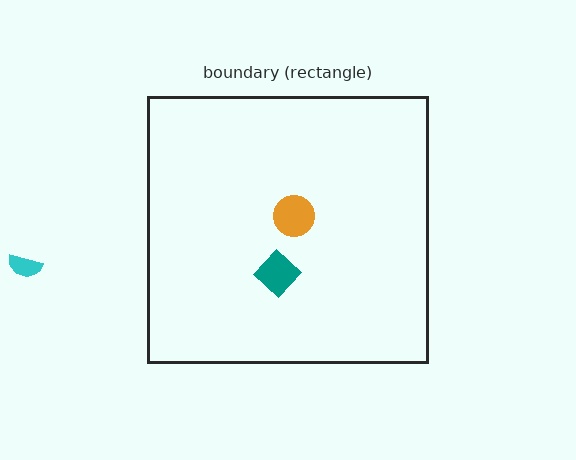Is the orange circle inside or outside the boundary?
Inside.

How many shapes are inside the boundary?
2 inside, 1 outside.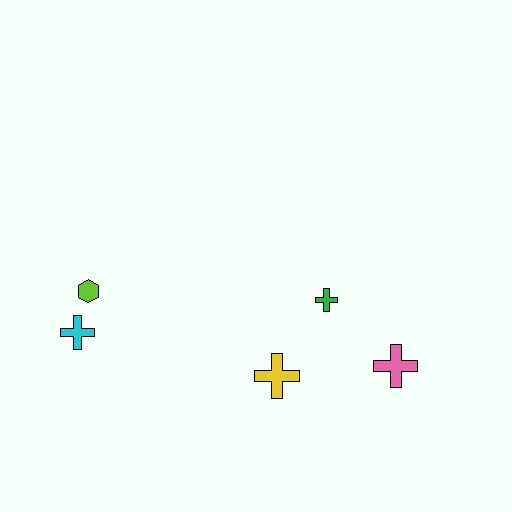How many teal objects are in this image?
There are no teal objects.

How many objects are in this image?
There are 5 objects.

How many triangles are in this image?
There are no triangles.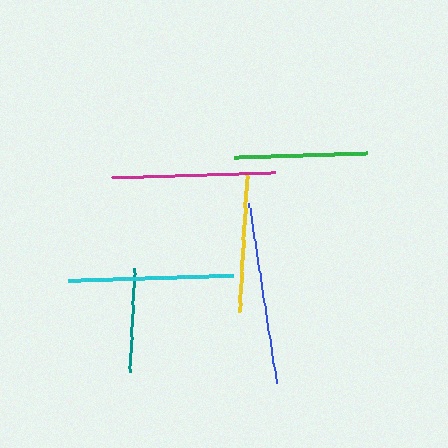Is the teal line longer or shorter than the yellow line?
The yellow line is longer than the teal line.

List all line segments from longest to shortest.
From longest to shortest: blue, cyan, magenta, yellow, green, teal.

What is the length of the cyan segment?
The cyan segment is approximately 166 pixels long.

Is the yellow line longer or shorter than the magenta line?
The magenta line is longer than the yellow line.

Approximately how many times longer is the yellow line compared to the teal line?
The yellow line is approximately 1.3 times the length of the teal line.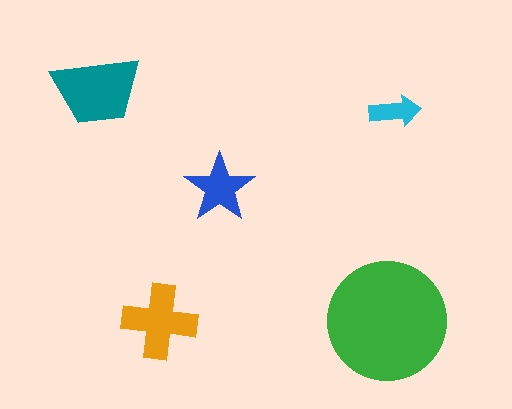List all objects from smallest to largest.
The cyan arrow, the blue star, the orange cross, the teal trapezoid, the green circle.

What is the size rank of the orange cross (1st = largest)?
3rd.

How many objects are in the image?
There are 5 objects in the image.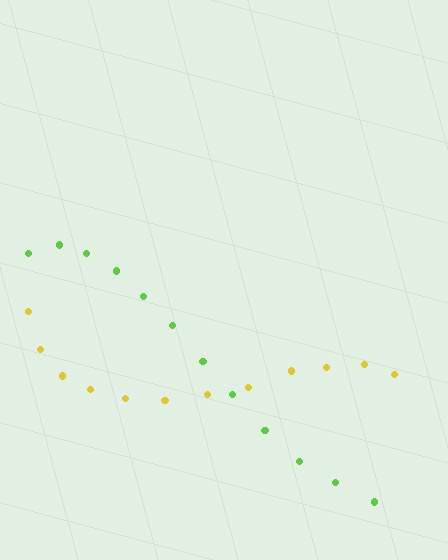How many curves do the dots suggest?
There are 2 distinct paths.